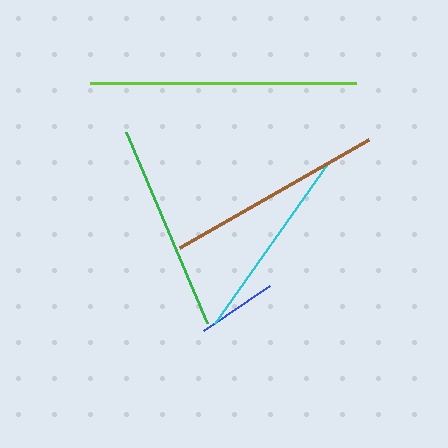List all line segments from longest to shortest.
From longest to shortest: lime, brown, green, cyan, blue.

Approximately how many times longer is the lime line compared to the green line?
The lime line is approximately 1.3 times the length of the green line.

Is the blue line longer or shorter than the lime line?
The lime line is longer than the blue line.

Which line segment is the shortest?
The blue line is the shortest at approximately 79 pixels.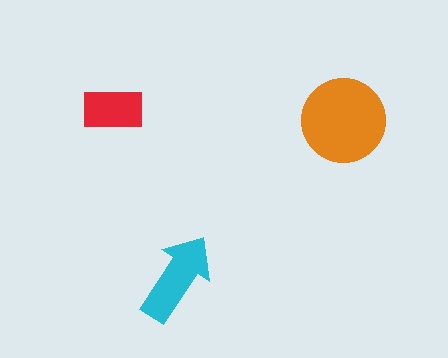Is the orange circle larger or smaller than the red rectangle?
Larger.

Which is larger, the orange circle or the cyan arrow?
The orange circle.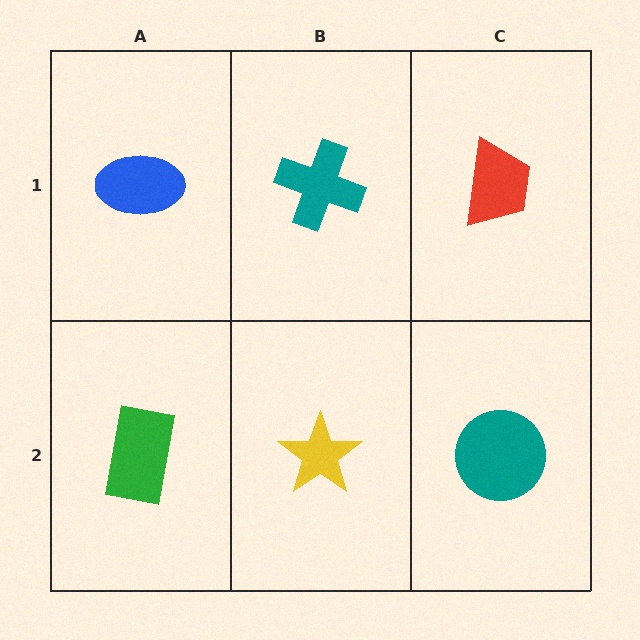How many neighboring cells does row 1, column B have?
3.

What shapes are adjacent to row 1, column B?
A yellow star (row 2, column B), a blue ellipse (row 1, column A), a red trapezoid (row 1, column C).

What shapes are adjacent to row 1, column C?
A teal circle (row 2, column C), a teal cross (row 1, column B).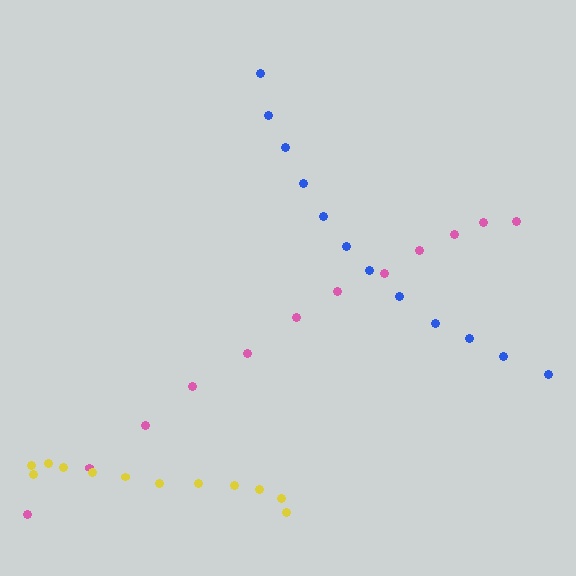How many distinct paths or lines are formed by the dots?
There are 3 distinct paths.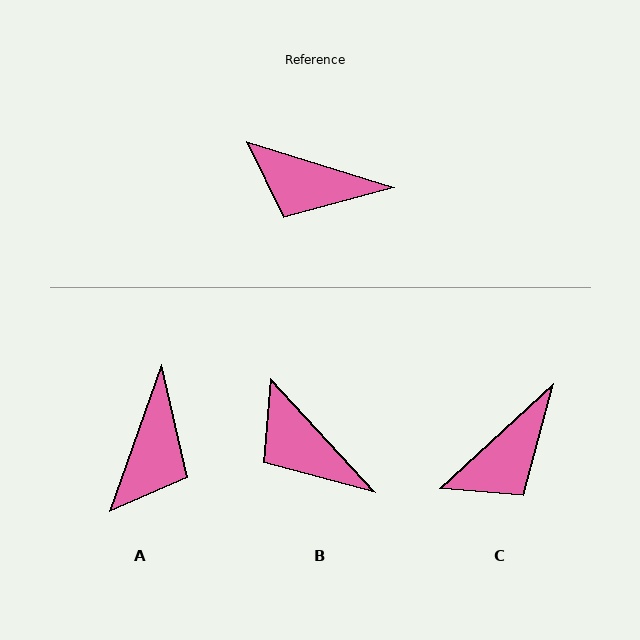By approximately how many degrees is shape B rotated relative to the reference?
Approximately 30 degrees clockwise.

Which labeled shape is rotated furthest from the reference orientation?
A, about 88 degrees away.